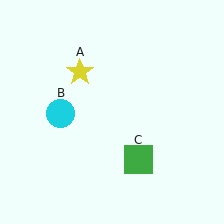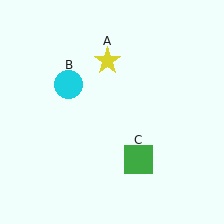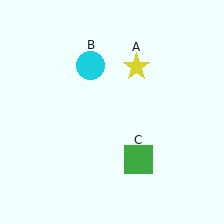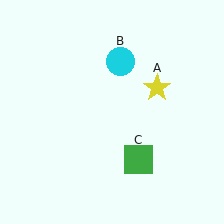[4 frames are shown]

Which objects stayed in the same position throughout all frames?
Green square (object C) remained stationary.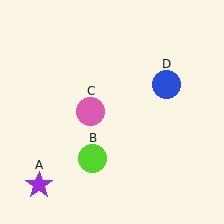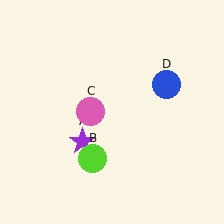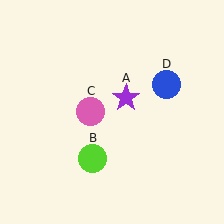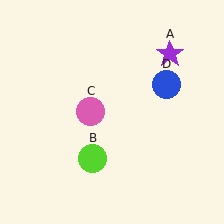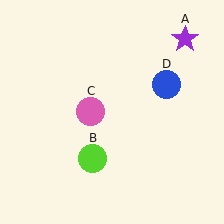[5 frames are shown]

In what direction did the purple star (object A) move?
The purple star (object A) moved up and to the right.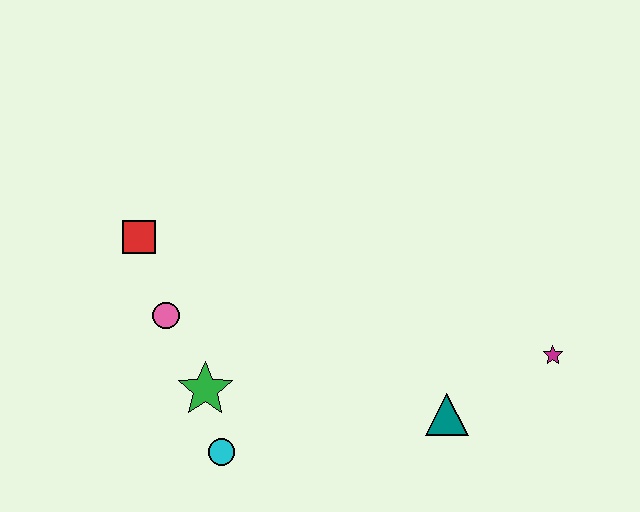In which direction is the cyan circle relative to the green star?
The cyan circle is below the green star.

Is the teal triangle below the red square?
Yes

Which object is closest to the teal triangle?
The magenta star is closest to the teal triangle.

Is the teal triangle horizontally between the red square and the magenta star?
Yes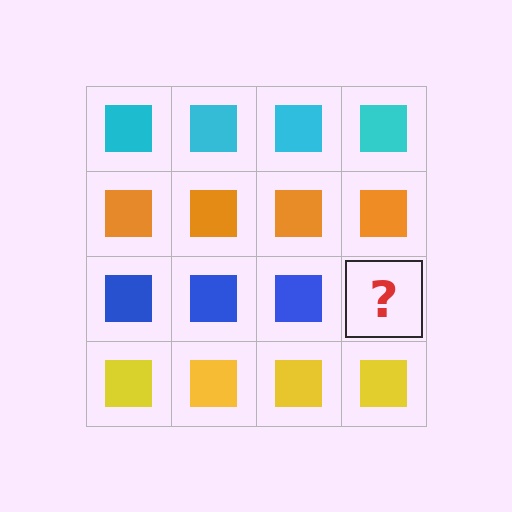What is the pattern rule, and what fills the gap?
The rule is that each row has a consistent color. The gap should be filled with a blue square.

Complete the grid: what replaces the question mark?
The question mark should be replaced with a blue square.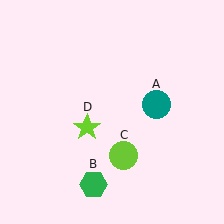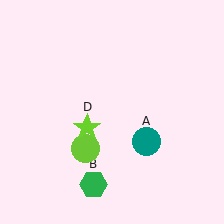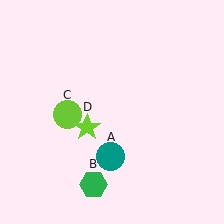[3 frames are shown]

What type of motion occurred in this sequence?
The teal circle (object A), lime circle (object C) rotated clockwise around the center of the scene.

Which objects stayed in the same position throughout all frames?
Green hexagon (object B) and lime star (object D) remained stationary.